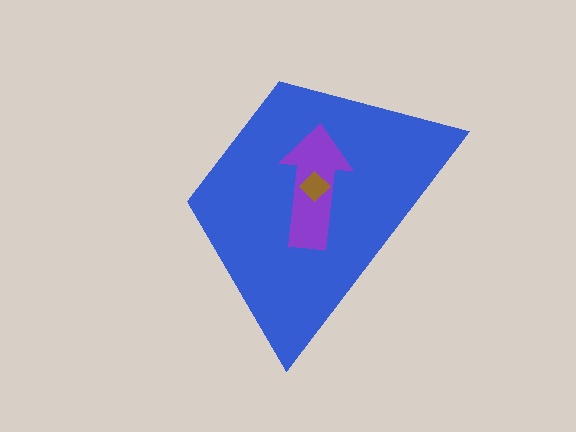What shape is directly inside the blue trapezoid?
The purple arrow.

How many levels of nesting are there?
3.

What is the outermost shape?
The blue trapezoid.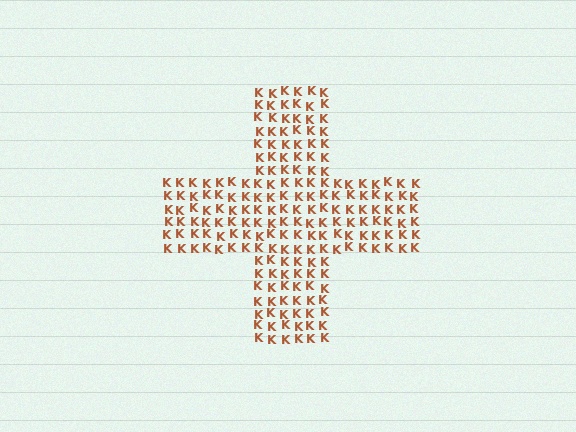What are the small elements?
The small elements are letter K's.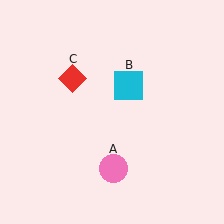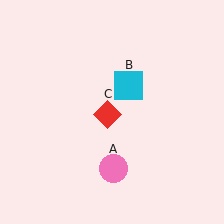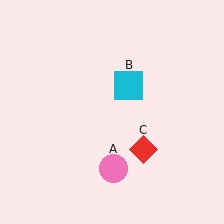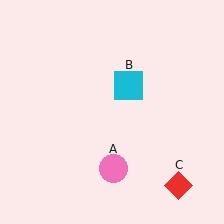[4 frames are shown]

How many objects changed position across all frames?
1 object changed position: red diamond (object C).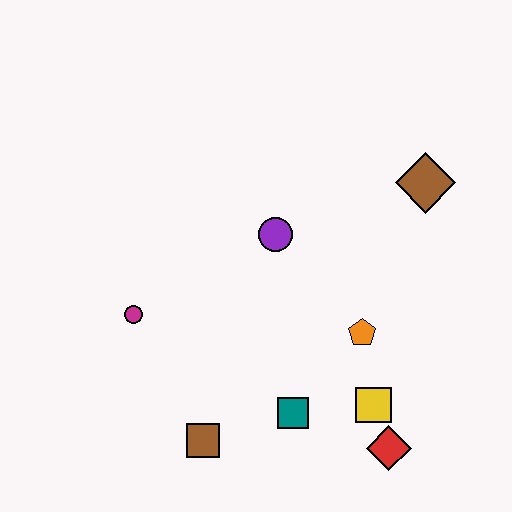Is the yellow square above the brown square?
Yes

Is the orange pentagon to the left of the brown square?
No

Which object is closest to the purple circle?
The orange pentagon is closest to the purple circle.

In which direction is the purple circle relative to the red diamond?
The purple circle is above the red diamond.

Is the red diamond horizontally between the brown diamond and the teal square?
Yes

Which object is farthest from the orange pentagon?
The magenta circle is farthest from the orange pentagon.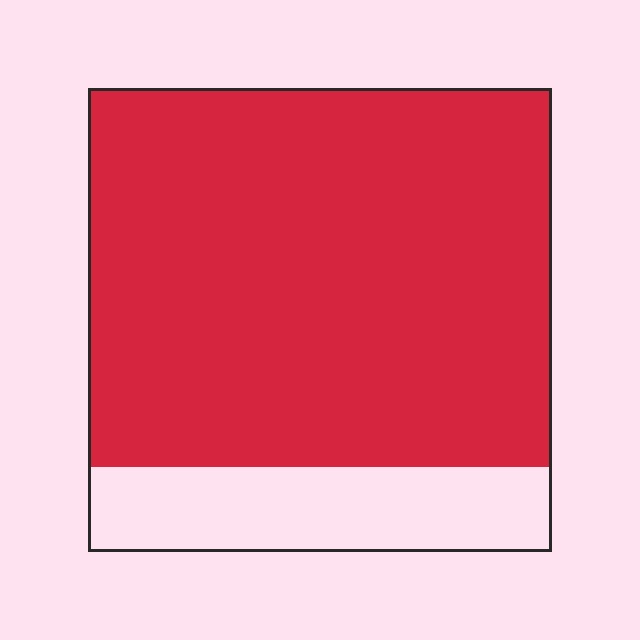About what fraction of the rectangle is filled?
About five sixths (5/6).